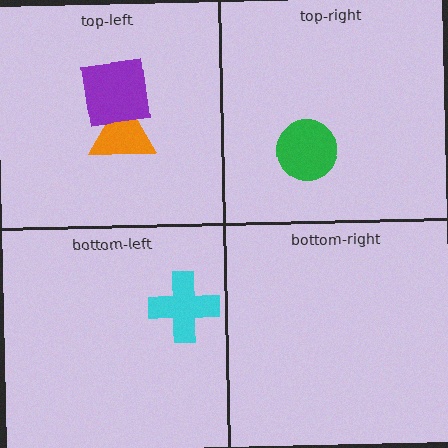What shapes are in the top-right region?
The green circle.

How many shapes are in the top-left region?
2.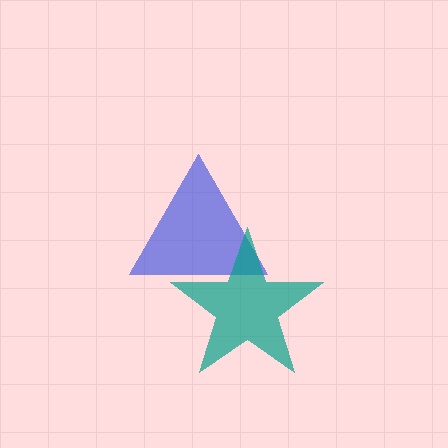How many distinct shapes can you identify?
There are 2 distinct shapes: a blue triangle, a teal star.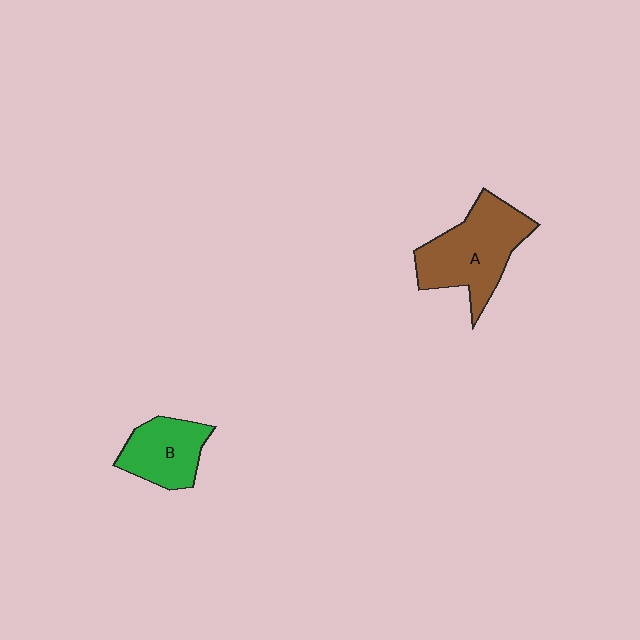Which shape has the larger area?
Shape A (brown).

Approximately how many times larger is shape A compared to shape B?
Approximately 1.6 times.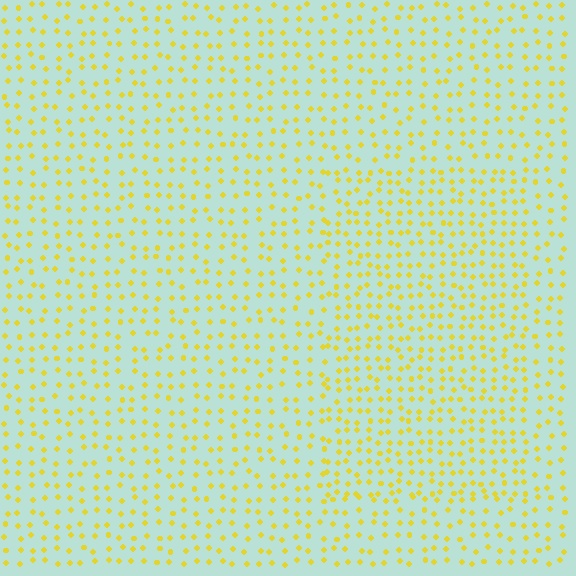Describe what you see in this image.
The image contains small yellow elements arranged at two different densities. A rectangle-shaped region is visible where the elements are more densely packed than the surrounding area.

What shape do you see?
I see a rectangle.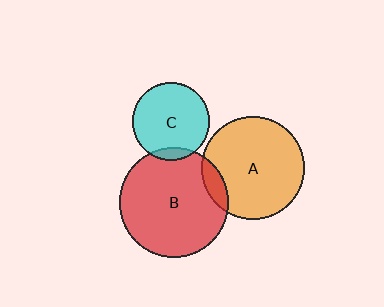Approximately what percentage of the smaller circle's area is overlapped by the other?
Approximately 10%.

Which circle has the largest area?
Circle B (red).